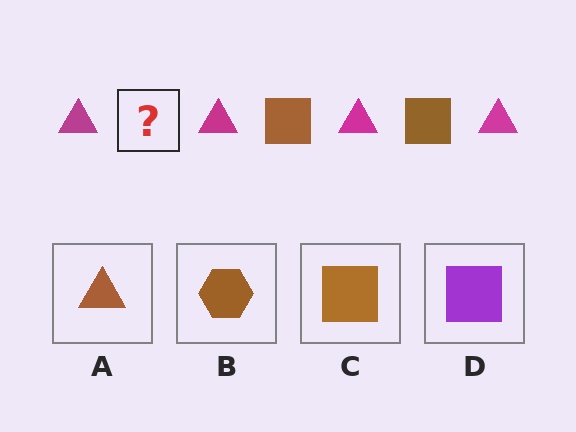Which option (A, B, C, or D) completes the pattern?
C.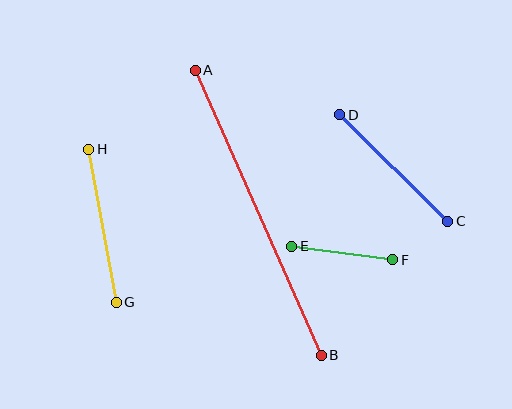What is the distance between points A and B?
The distance is approximately 312 pixels.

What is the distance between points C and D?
The distance is approximately 152 pixels.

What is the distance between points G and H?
The distance is approximately 155 pixels.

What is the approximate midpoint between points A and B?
The midpoint is at approximately (258, 213) pixels.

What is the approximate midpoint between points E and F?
The midpoint is at approximately (342, 253) pixels.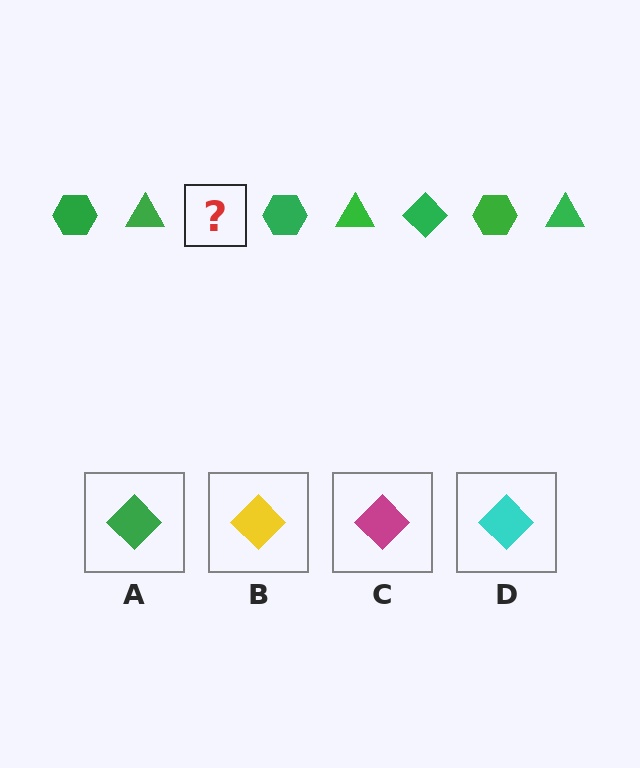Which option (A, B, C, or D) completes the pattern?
A.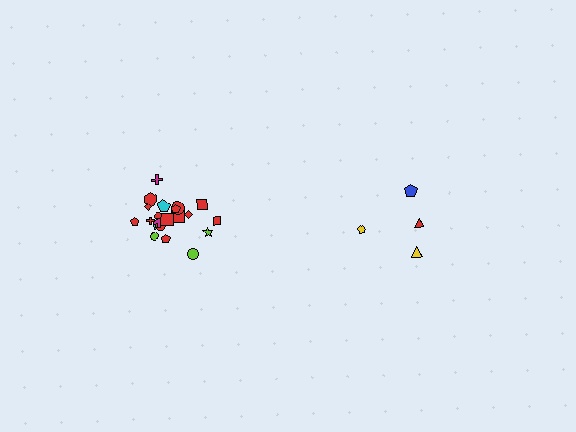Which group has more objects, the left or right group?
The left group.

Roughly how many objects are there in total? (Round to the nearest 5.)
Roughly 25 objects in total.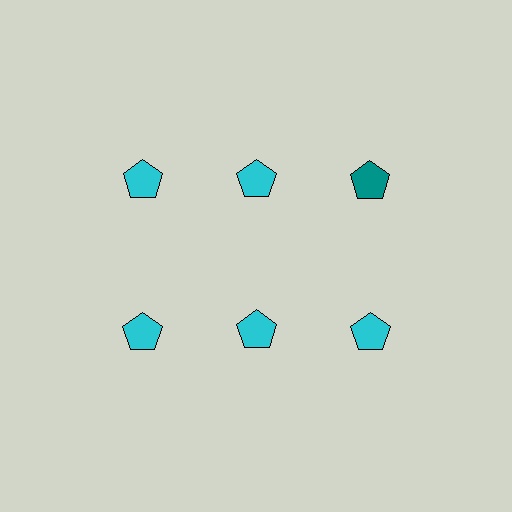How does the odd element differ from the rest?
It has a different color: teal instead of cyan.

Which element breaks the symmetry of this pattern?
The teal pentagon in the top row, center column breaks the symmetry. All other shapes are cyan pentagons.